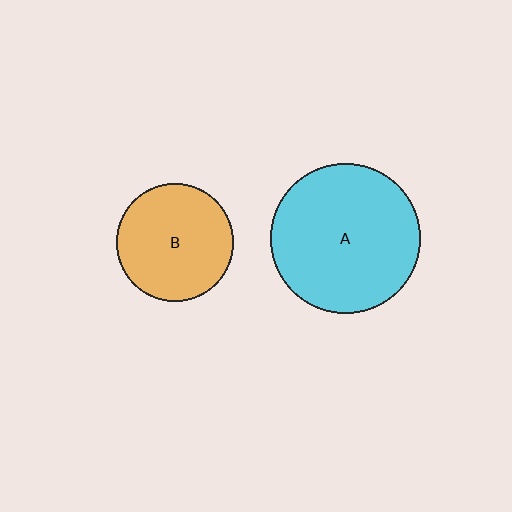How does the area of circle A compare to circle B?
Approximately 1.6 times.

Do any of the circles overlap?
No, none of the circles overlap.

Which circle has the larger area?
Circle A (cyan).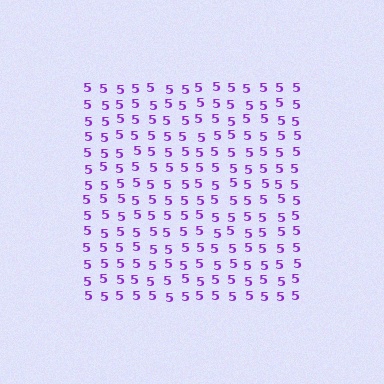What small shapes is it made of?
It is made of small digit 5's.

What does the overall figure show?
The overall figure shows a square.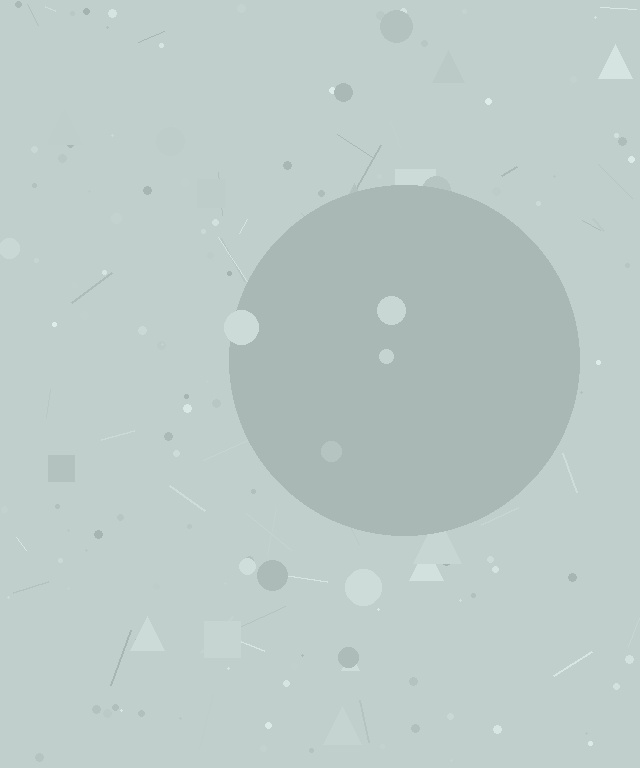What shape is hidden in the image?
A circle is hidden in the image.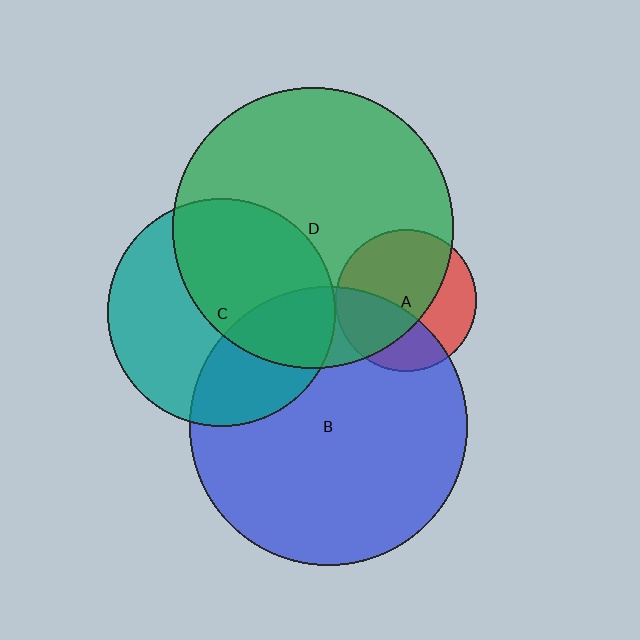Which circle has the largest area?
Circle D (green).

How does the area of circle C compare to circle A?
Approximately 2.6 times.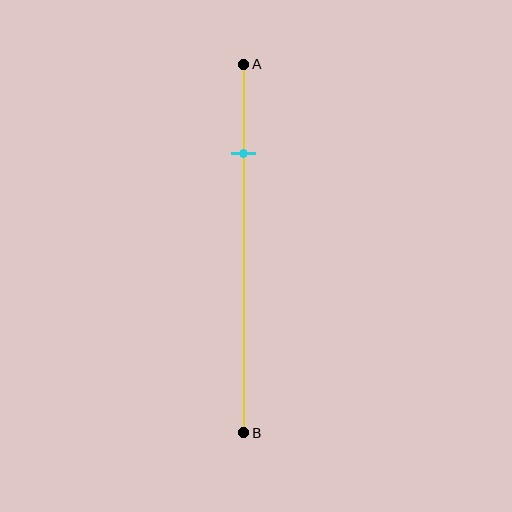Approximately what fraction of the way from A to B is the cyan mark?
The cyan mark is approximately 25% of the way from A to B.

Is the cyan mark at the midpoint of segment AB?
No, the mark is at about 25% from A, not at the 50% midpoint.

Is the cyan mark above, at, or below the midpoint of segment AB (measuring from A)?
The cyan mark is above the midpoint of segment AB.